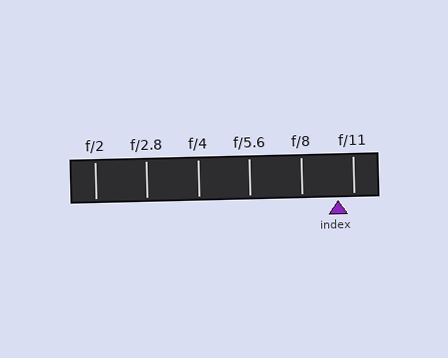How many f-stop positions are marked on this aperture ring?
There are 6 f-stop positions marked.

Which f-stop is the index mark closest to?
The index mark is closest to f/11.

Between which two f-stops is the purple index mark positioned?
The index mark is between f/8 and f/11.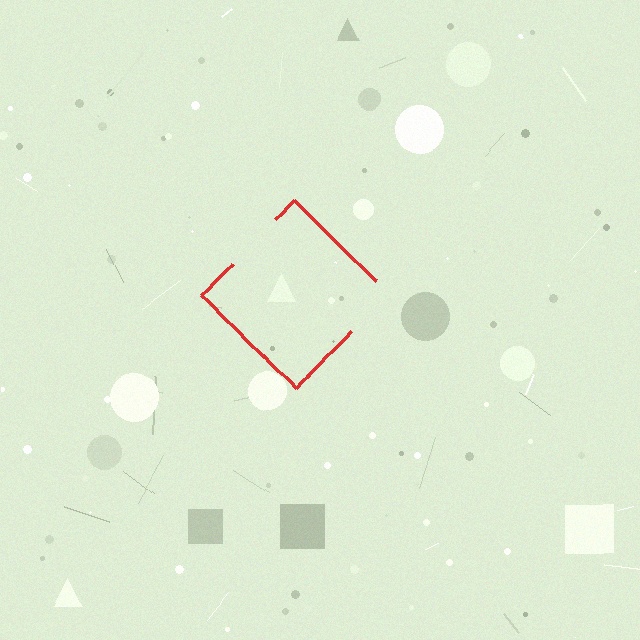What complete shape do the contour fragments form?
The contour fragments form a diamond.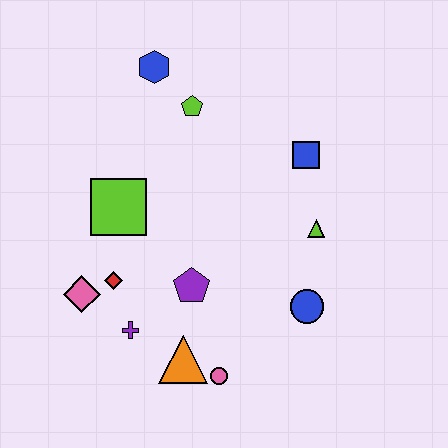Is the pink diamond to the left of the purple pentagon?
Yes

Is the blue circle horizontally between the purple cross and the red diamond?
No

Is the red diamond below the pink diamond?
No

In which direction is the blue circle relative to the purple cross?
The blue circle is to the right of the purple cross.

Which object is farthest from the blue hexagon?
The pink circle is farthest from the blue hexagon.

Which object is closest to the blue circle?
The lime triangle is closest to the blue circle.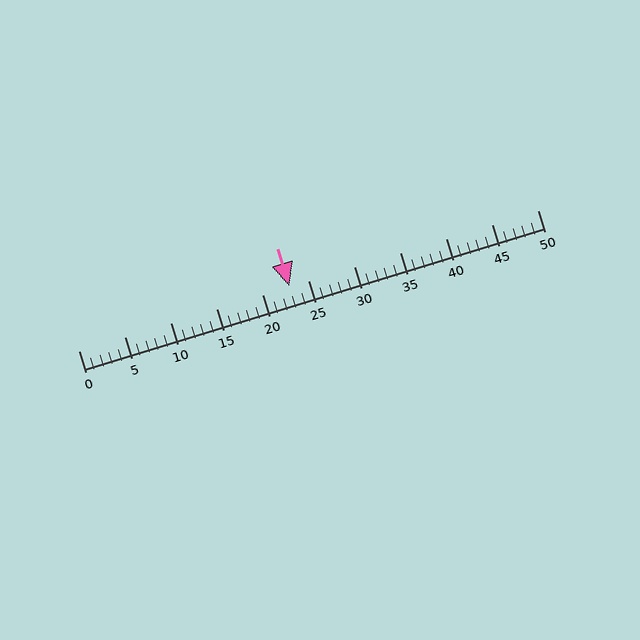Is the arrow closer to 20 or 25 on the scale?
The arrow is closer to 25.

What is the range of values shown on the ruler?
The ruler shows values from 0 to 50.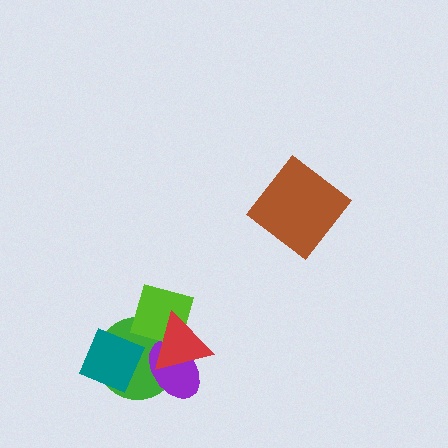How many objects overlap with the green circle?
4 objects overlap with the green circle.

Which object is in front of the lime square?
The red triangle is in front of the lime square.